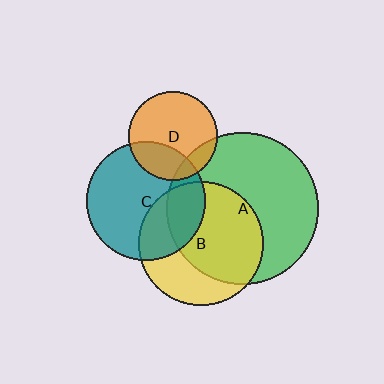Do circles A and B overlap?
Yes.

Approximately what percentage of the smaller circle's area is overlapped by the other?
Approximately 60%.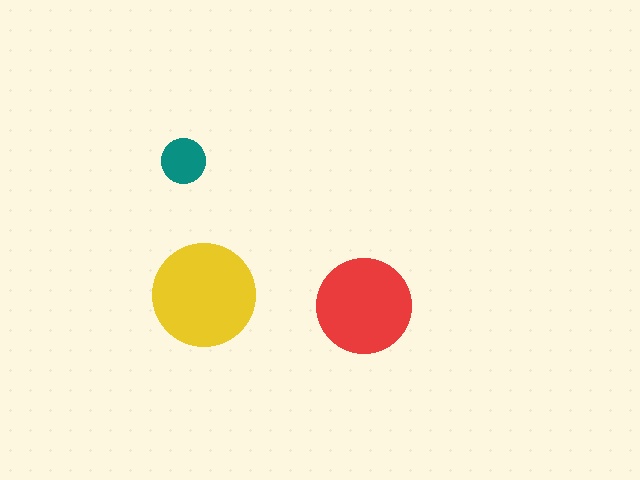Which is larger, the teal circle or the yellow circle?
The yellow one.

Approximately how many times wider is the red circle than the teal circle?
About 2 times wider.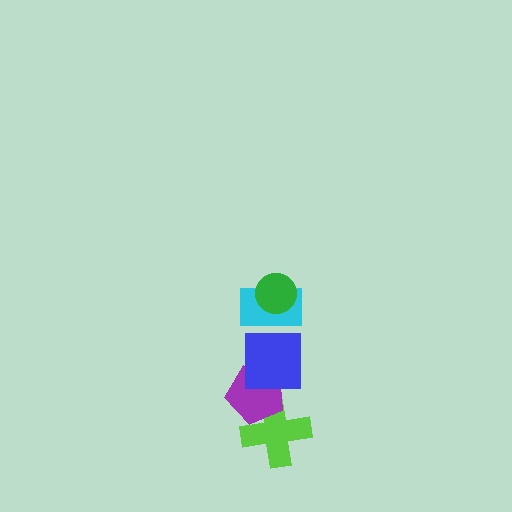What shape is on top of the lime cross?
The purple pentagon is on top of the lime cross.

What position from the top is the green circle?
The green circle is 1st from the top.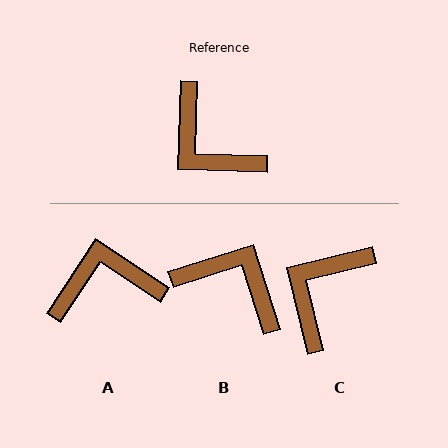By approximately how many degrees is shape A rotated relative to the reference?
Approximately 121 degrees clockwise.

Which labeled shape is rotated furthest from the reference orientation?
B, about 160 degrees away.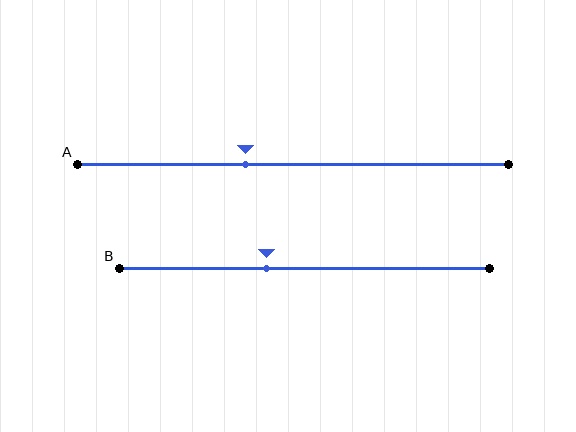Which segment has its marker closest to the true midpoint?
Segment B has its marker closest to the true midpoint.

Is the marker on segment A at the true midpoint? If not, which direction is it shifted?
No, the marker on segment A is shifted to the left by about 11% of the segment length.